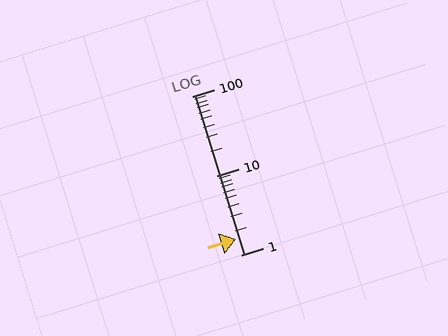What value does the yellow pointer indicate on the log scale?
The pointer indicates approximately 1.6.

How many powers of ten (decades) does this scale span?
The scale spans 2 decades, from 1 to 100.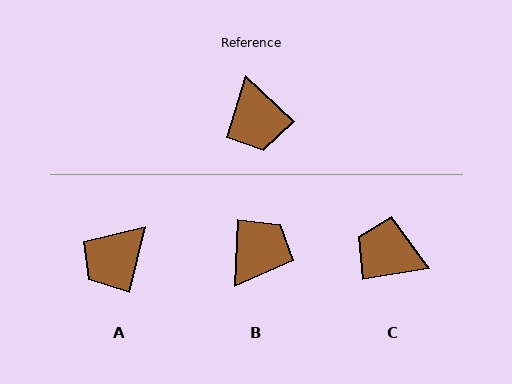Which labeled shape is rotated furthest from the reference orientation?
B, about 130 degrees away.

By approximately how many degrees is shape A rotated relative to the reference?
Approximately 61 degrees clockwise.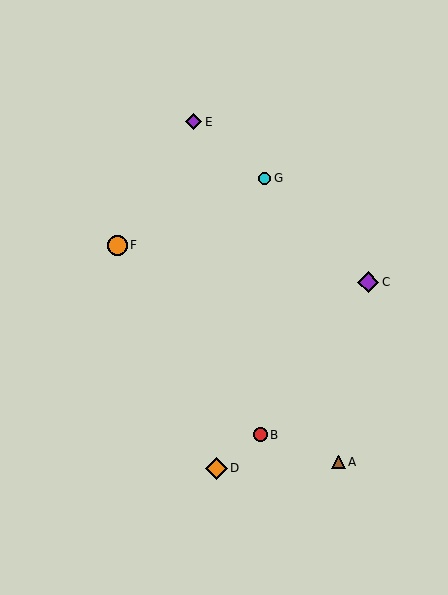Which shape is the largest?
The orange diamond (labeled D) is the largest.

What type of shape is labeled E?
Shape E is a purple diamond.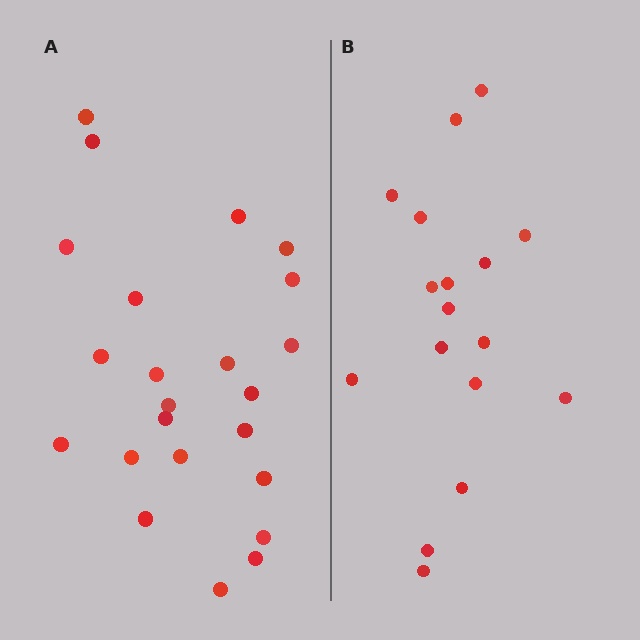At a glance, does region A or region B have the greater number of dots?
Region A (the left region) has more dots.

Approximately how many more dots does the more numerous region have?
Region A has about 6 more dots than region B.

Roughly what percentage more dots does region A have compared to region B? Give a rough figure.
About 35% more.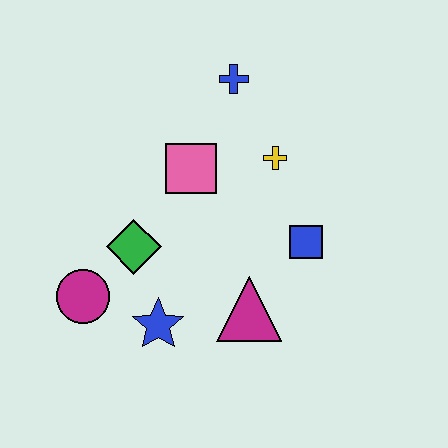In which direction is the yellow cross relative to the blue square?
The yellow cross is above the blue square.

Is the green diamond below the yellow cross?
Yes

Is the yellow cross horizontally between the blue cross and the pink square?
No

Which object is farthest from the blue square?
The magenta circle is farthest from the blue square.